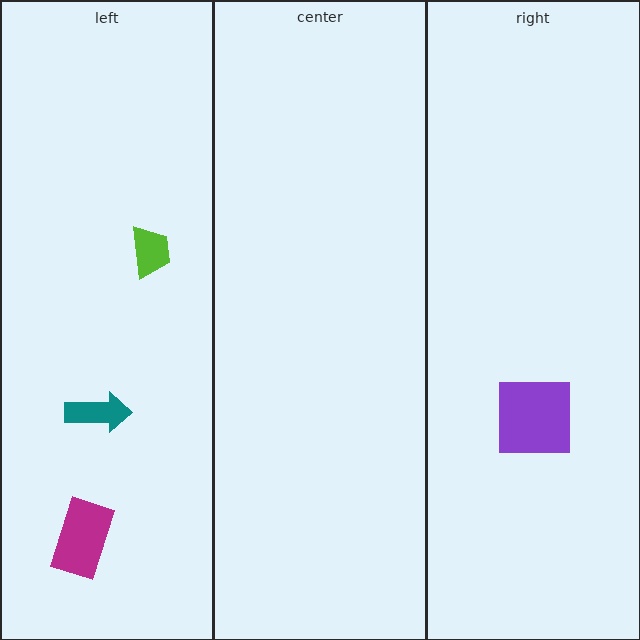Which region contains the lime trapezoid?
The left region.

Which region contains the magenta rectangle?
The left region.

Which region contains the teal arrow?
The left region.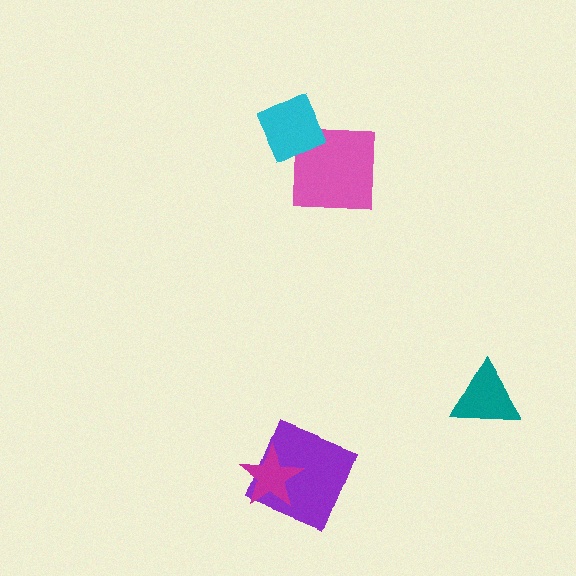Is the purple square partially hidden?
Yes, it is partially covered by another shape.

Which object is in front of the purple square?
The magenta star is in front of the purple square.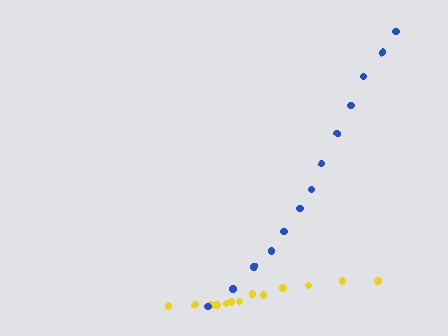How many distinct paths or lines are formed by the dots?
There are 2 distinct paths.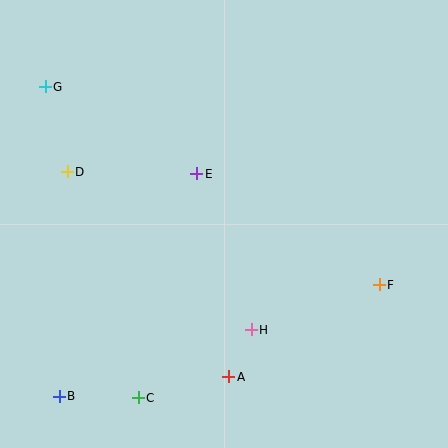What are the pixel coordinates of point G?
Point G is at (45, 87).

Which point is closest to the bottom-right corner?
Point F is closest to the bottom-right corner.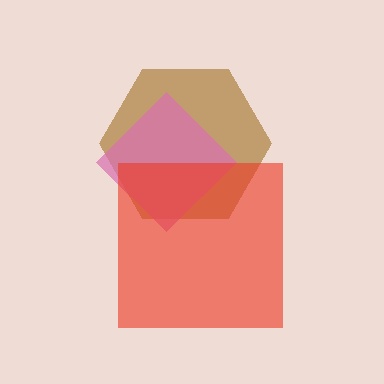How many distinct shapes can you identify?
There are 3 distinct shapes: a brown hexagon, a pink diamond, a red square.